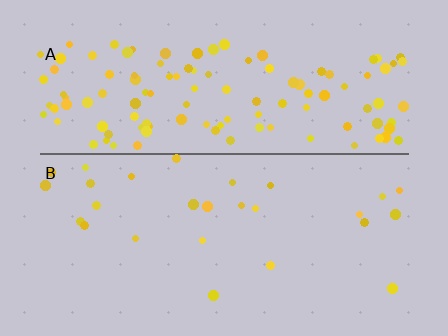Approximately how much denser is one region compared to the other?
Approximately 4.5× — region A over region B.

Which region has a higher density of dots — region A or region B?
A (the top).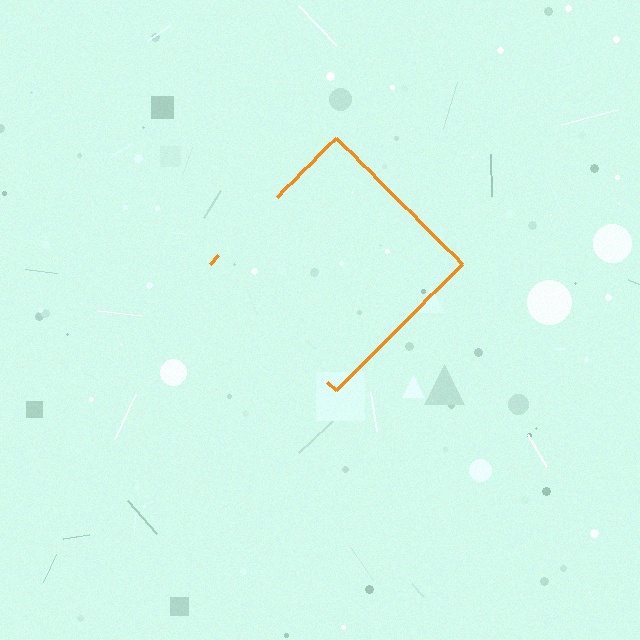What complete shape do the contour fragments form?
The contour fragments form a diamond.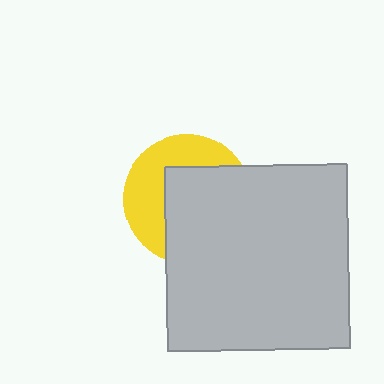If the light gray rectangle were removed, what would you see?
You would see the complete yellow circle.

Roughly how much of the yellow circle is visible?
A small part of it is visible (roughly 42%).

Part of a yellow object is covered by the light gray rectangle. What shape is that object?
It is a circle.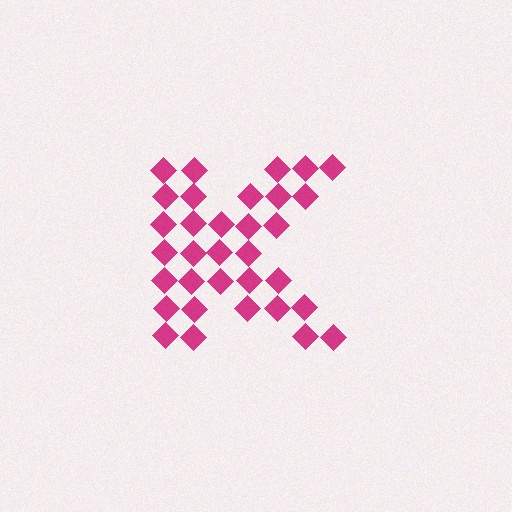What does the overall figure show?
The overall figure shows the letter K.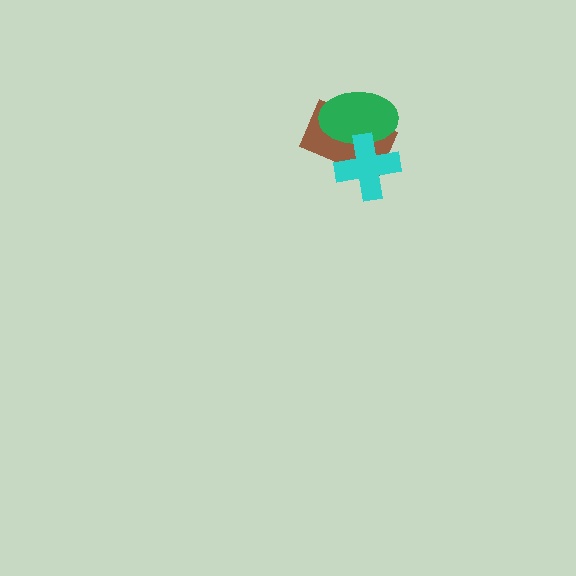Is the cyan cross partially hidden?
No, no other shape covers it.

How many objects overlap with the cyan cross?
2 objects overlap with the cyan cross.